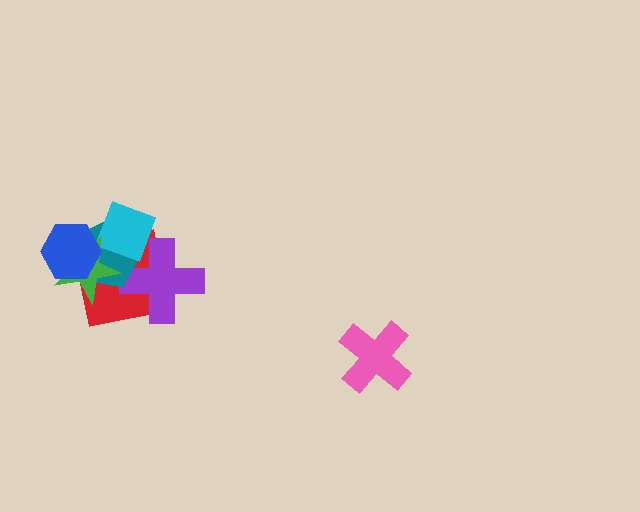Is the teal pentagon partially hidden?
Yes, it is partially covered by another shape.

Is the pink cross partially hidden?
No, no other shape covers it.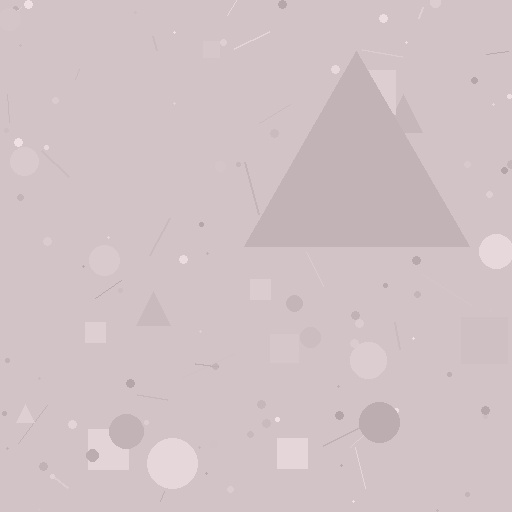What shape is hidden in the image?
A triangle is hidden in the image.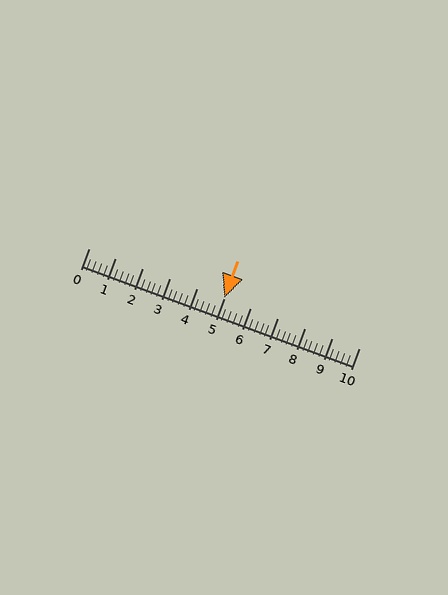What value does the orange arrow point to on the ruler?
The orange arrow points to approximately 5.0.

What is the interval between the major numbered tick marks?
The major tick marks are spaced 1 units apart.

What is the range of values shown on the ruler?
The ruler shows values from 0 to 10.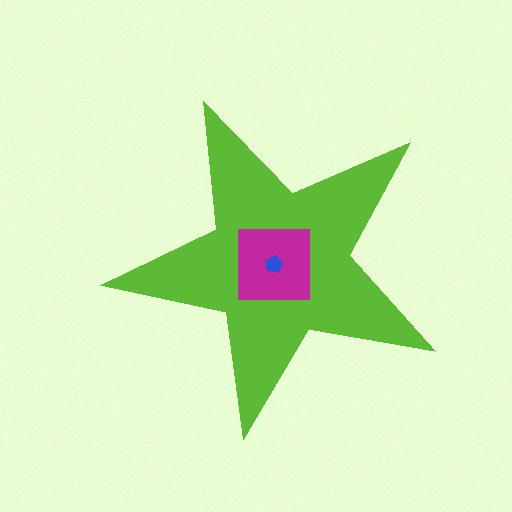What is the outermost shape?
The lime star.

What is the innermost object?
The blue pentagon.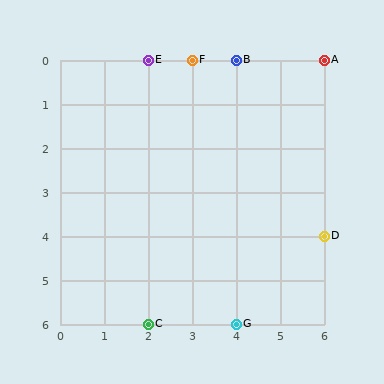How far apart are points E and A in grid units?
Points E and A are 4 columns apart.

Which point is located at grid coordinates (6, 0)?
Point A is at (6, 0).